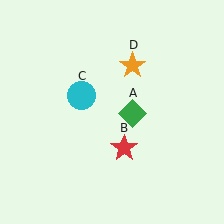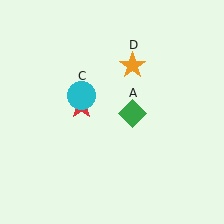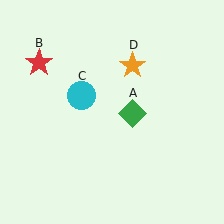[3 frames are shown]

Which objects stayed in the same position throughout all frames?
Green diamond (object A) and cyan circle (object C) and orange star (object D) remained stationary.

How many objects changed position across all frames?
1 object changed position: red star (object B).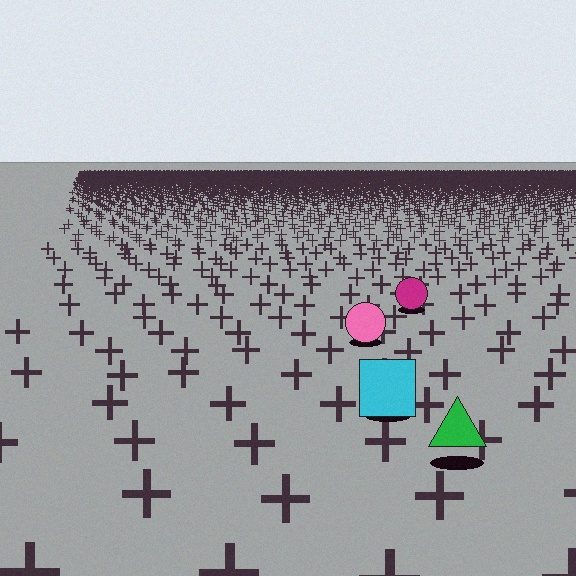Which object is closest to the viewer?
The green triangle is closest. The texture marks near it are larger and more spread out.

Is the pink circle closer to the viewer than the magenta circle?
Yes. The pink circle is closer — you can tell from the texture gradient: the ground texture is coarser near it.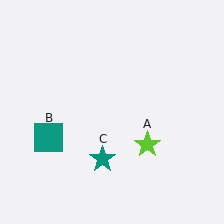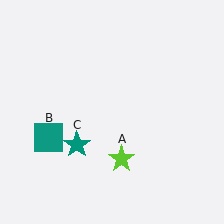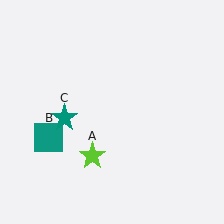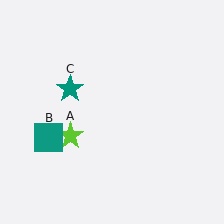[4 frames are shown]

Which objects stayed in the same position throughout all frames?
Teal square (object B) remained stationary.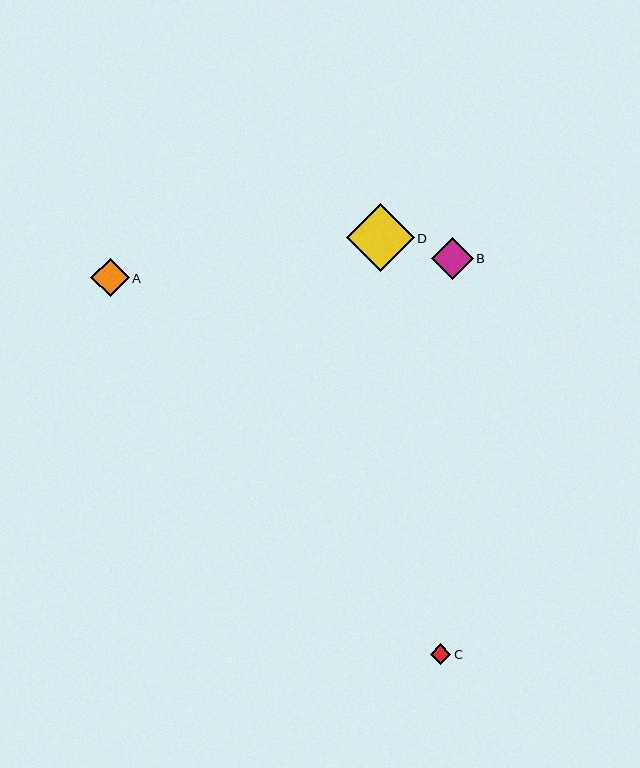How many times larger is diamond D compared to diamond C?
Diamond D is approximately 3.3 times the size of diamond C.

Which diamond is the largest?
Diamond D is the largest with a size of approximately 68 pixels.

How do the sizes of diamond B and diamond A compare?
Diamond B and diamond A are approximately the same size.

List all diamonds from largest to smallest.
From largest to smallest: D, B, A, C.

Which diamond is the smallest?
Diamond C is the smallest with a size of approximately 21 pixels.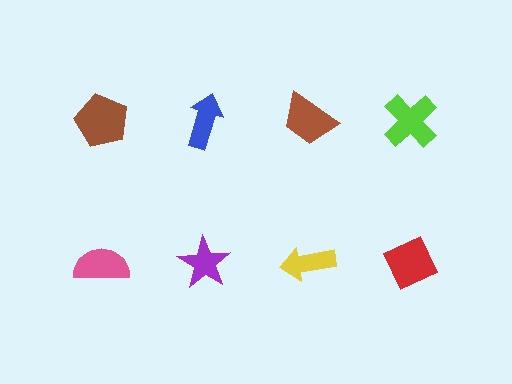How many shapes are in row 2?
4 shapes.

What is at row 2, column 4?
A red diamond.